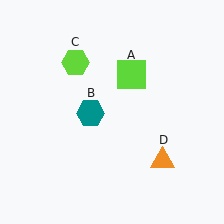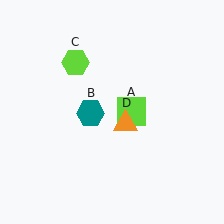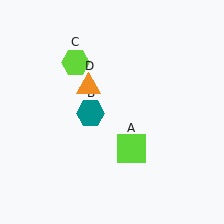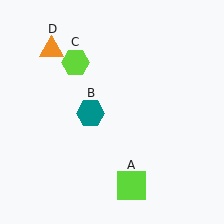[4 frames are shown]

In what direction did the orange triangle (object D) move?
The orange triangle (object D) moved up and to the left.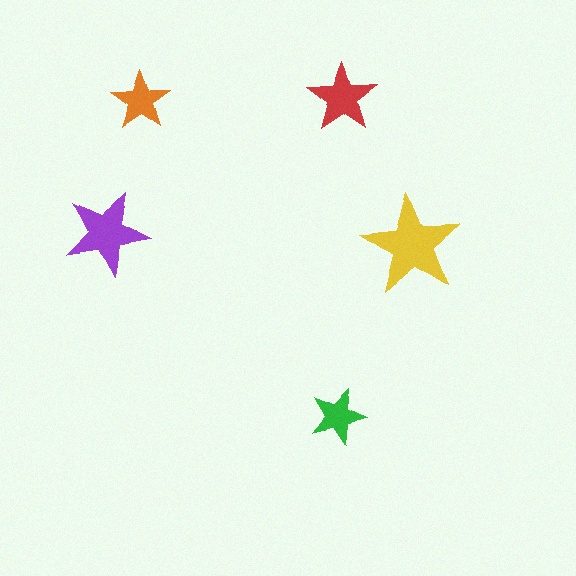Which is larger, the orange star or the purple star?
The purple one.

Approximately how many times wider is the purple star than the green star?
About 1.5 times wider.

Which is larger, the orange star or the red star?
The red one.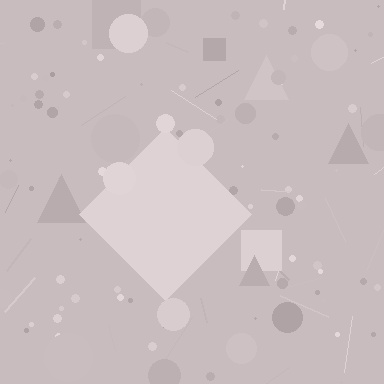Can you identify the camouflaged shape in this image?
The camouflaged shape is a diamond.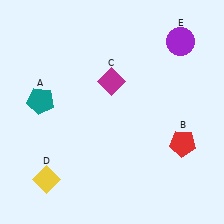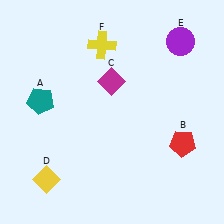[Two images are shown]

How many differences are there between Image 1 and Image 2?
There is 1 difference between the two images.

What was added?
A yellow cross (F) was added in Image 2.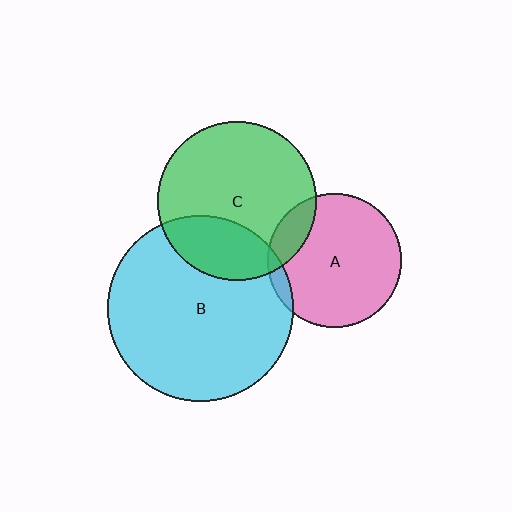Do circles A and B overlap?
Yes.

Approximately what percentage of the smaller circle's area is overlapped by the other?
Approximately 5%.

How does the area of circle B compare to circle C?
Approximately 1.4 times.